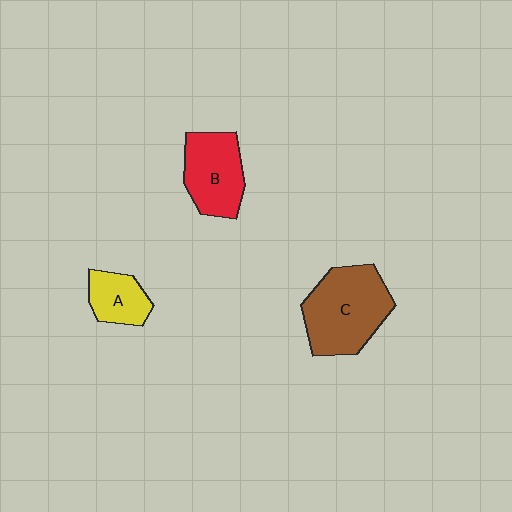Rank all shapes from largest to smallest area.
From largest to smallest: C (brown), B (red), A (yellow).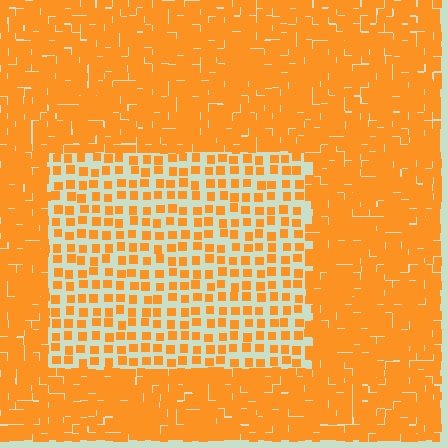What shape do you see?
I see a rectangle.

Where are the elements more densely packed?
The elements are more densely packed outside the rectangle boundary.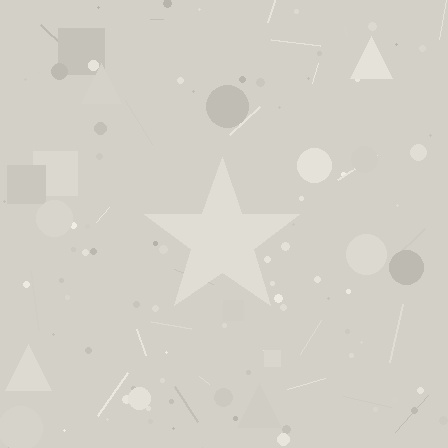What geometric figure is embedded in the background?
A star is embedded in the background.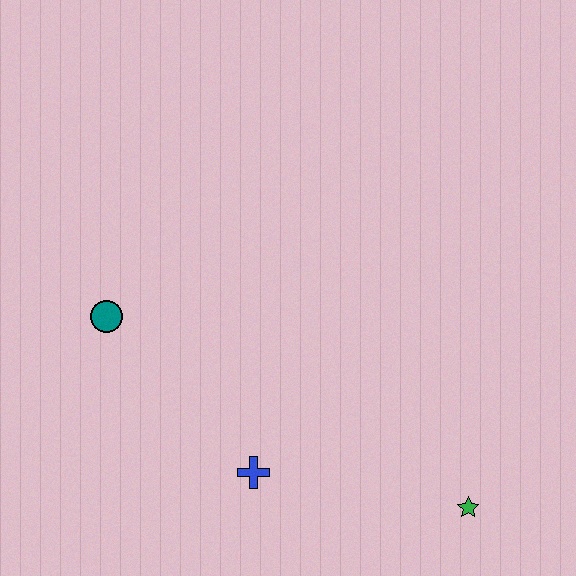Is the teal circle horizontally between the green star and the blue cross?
No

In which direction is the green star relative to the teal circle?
The green star is to the right of the teal circle.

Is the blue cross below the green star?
No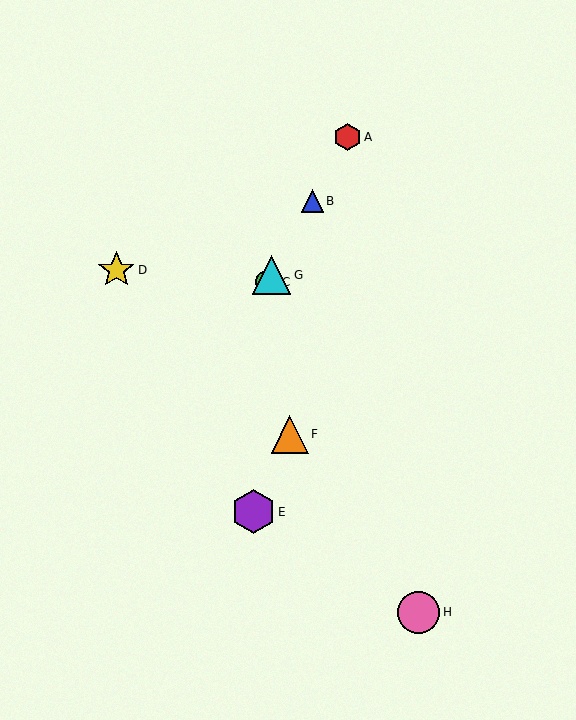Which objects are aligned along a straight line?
Objects A, B, C, G are aligned along a straight line.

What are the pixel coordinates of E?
Object E is at (253, 512).